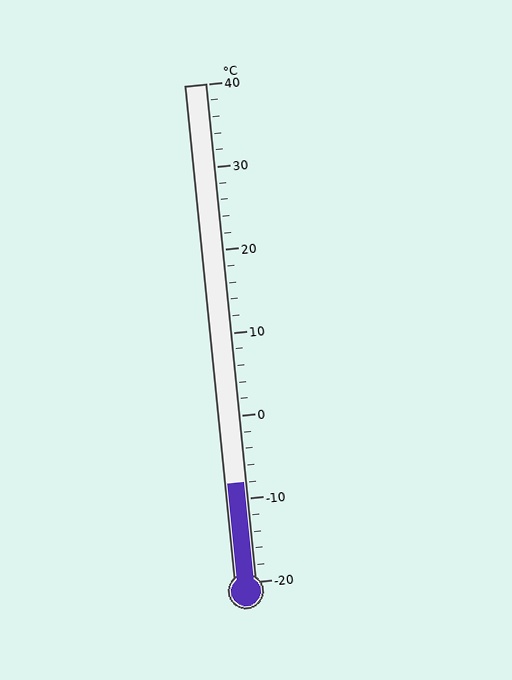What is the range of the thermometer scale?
The thermometer scale ranges from -20°C to 40°C.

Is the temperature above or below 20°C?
The temperature is below 20°C.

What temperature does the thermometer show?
The thermometer shows approximately -8°C.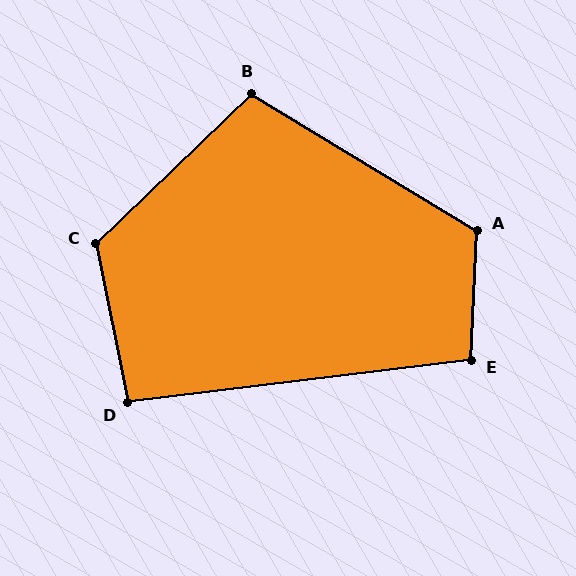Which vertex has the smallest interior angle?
D, at approximately 94 degrees.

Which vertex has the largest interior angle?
C, at approximately 123 degrees.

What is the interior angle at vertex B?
Approximately 105 degrees (obtuse).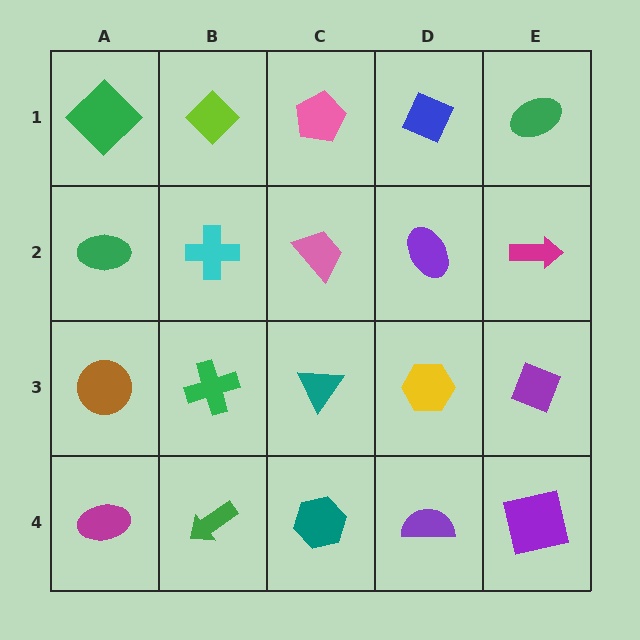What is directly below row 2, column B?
A green cross.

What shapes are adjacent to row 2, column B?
A lime diamond (row 1, column B), a green cross (row 3, column B), a green ellipse (row 2, column A), a pink trapezoid (row 2, column C).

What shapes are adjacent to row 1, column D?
A purple ellipse (row 2, column D), a pink pentagon (row 1, column C), a green ellipse (row 1, column E).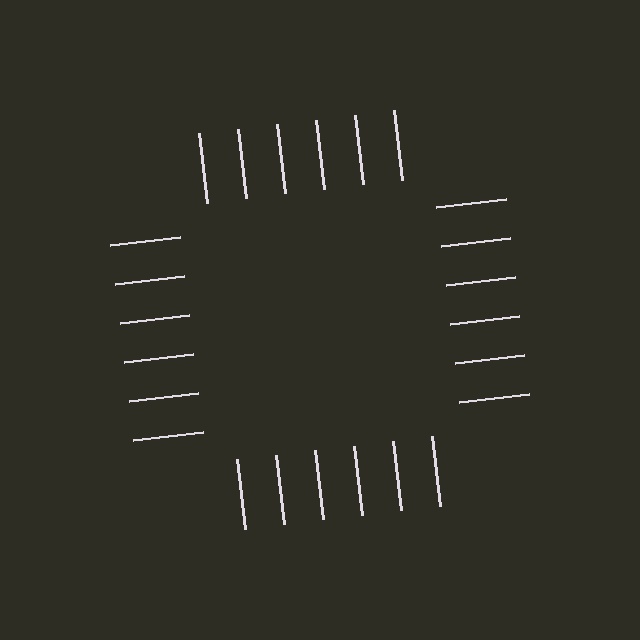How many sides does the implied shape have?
4 sides — the line-ends trace a square.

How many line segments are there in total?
24 — 6 along each of the 4 edges.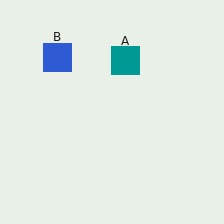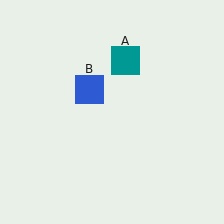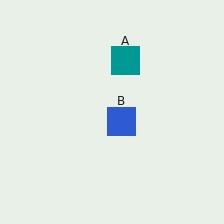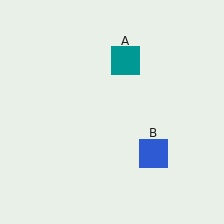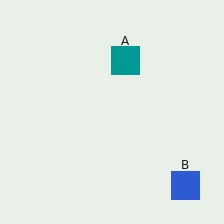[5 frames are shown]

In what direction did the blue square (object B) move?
The blue square (object B) moved down and to the right.